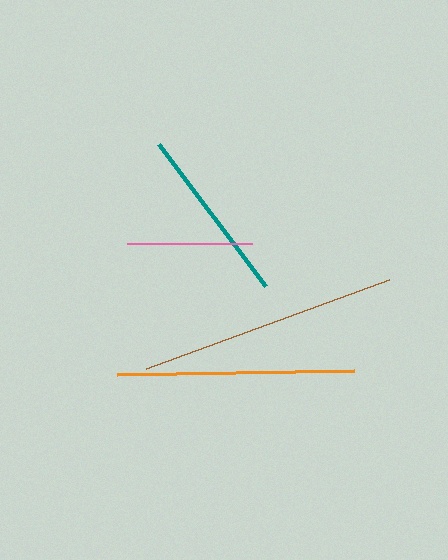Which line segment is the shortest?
The pink line is the shortest at approximately 125 pixels.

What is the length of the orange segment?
The orange segment is approximately 237 pixels long.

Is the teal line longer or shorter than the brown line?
The brown line is longer than the teal line.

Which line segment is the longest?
The brown line is the longest at approximately 258 pixels.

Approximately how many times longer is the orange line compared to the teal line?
The orange line is approximately 1.3 times the length of the teal line.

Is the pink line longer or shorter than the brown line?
The brown line is longer than the pink line.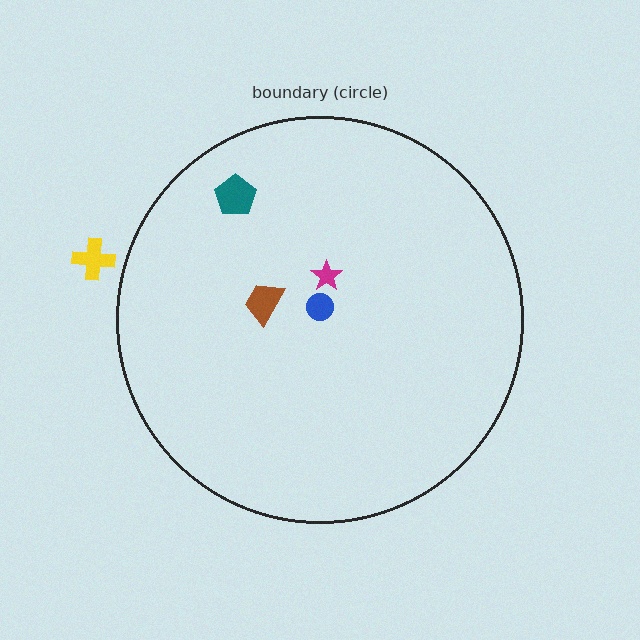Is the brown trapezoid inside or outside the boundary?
Inside.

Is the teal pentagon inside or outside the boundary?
Inside.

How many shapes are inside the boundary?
4 inside, 1 outside.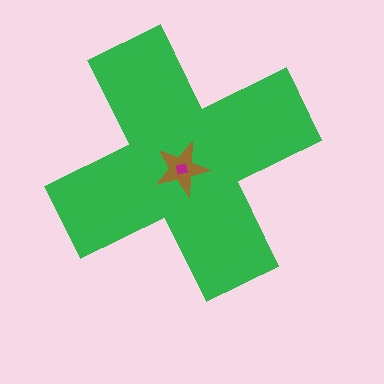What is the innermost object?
The magenta square.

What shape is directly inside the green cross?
The brown star.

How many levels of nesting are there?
3.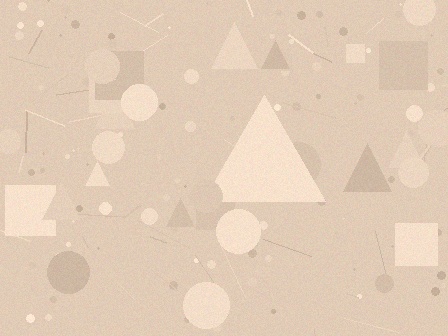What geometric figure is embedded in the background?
A triangle is embedded in the background.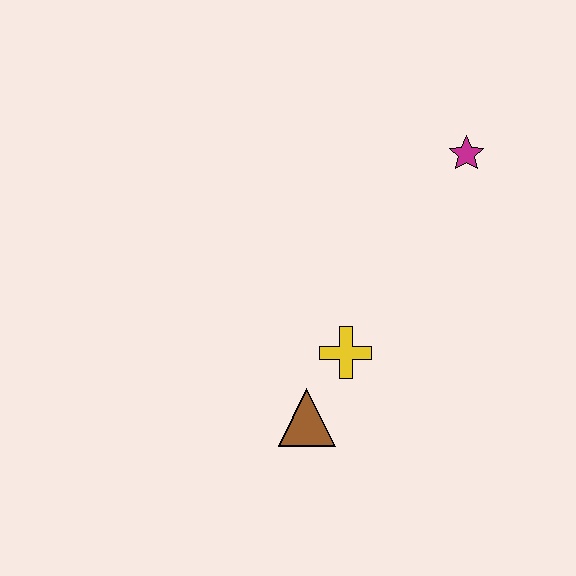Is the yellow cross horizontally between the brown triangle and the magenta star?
Yes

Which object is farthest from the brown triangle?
The magenta star is farthest from the brown triangle.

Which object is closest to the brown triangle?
The yellow cross is closest to the brown triangle.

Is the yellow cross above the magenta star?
No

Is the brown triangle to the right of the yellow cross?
No